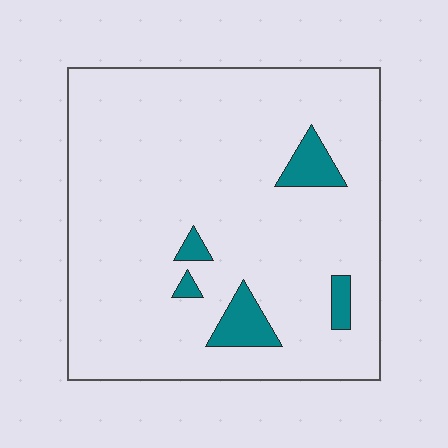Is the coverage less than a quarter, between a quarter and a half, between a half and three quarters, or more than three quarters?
Less than a quarter.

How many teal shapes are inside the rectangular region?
5.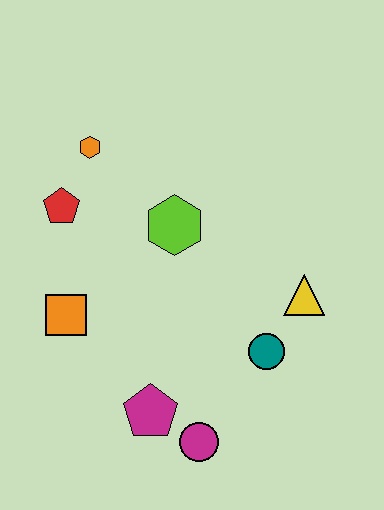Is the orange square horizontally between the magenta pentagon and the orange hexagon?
No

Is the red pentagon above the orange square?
Yes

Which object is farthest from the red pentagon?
The magenta circle is farthest from the red pentagon.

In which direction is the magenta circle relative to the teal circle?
The magenta circle is below the teal circle.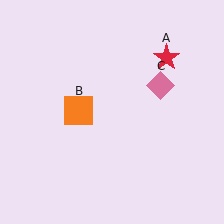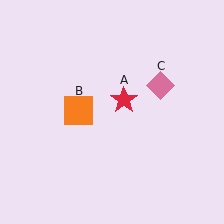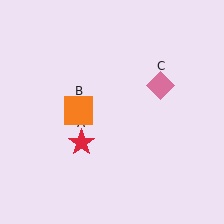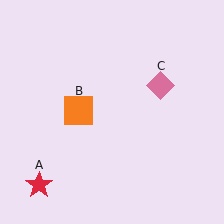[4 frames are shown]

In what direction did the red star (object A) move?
The red star (object A) moved down and to the left.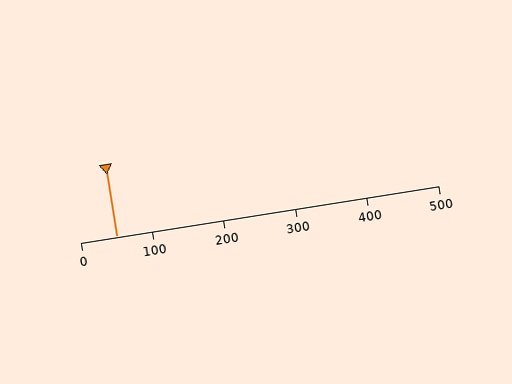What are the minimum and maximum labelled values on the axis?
The axis runs from 0 to 500.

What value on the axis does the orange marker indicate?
The marker indicates approximately 50.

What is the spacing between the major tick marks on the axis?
The major ticks are spaced 100 apart.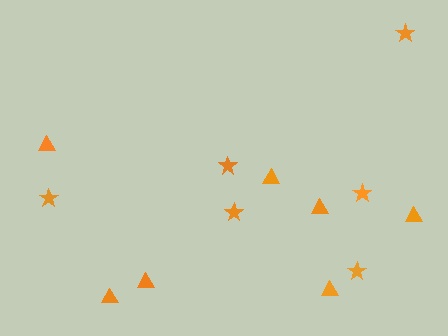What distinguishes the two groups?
There are 2 groups: one group of triangles (7) and one group of stars (6).